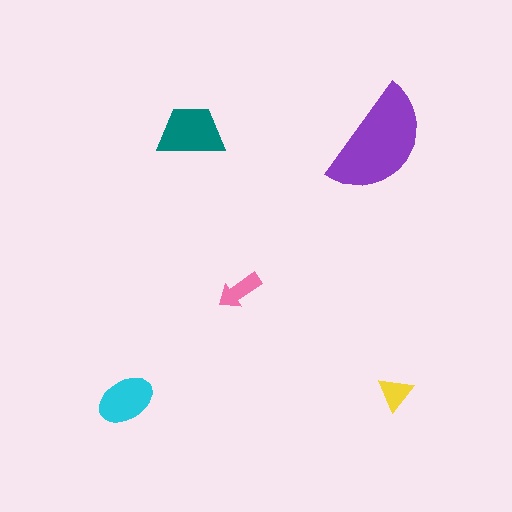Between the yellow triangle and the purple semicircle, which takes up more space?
The purple semicircle.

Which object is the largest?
The purple semicircle.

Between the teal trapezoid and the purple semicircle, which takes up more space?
The purple semicircle.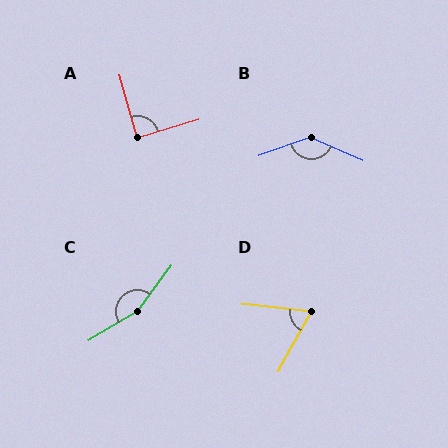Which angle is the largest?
C, at approximately 157 degrees.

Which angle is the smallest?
D, at approximately 67 degrees.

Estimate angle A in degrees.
Approximately 89 degrees.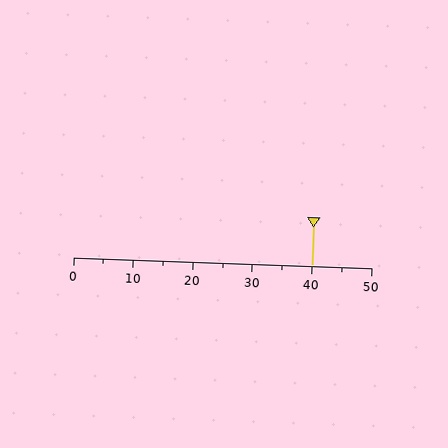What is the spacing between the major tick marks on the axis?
The major ticks are spaced 10 apart.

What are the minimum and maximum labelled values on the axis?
The axis runs from 0 to 50.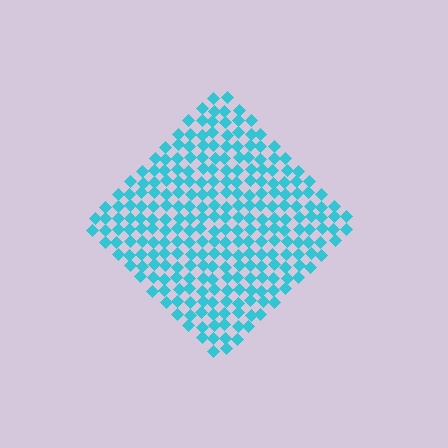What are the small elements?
The small elements are diamonds.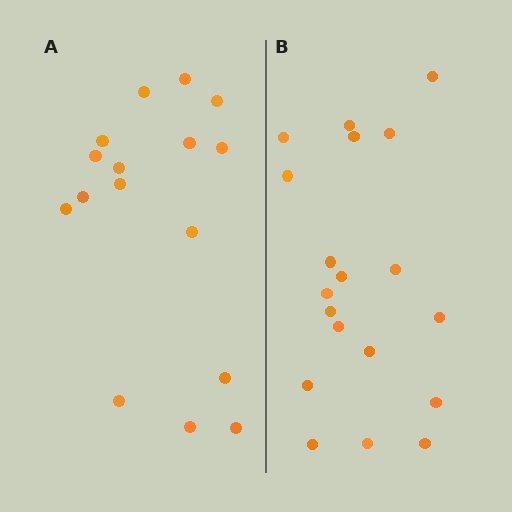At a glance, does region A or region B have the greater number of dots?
Region B (the right region) has more dots.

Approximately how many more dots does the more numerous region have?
Region B has just a few more — roughly 2 or 3 more dots than region A.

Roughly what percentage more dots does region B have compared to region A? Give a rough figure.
About 20% more.